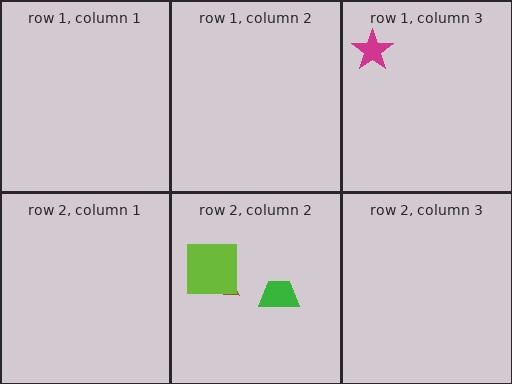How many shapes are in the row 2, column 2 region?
3.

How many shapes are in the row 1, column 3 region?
1.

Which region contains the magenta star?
The row 1, column 3 region.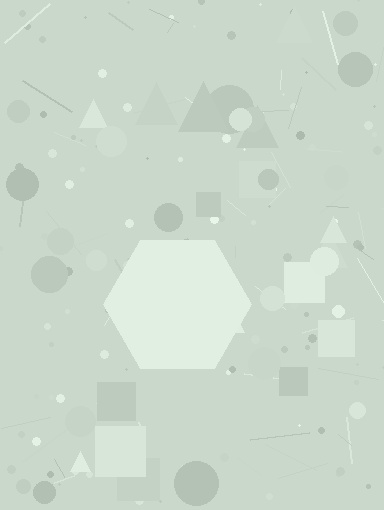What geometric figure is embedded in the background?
A hexagon is embedded in the background.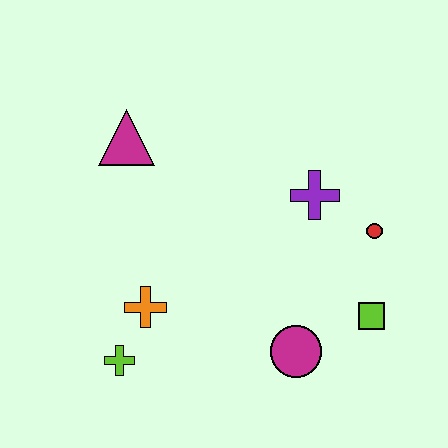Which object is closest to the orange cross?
The lime cross is closest to the orange cross.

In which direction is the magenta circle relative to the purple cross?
The magenta circle is below the purple cross.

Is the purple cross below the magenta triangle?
Yes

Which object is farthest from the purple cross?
The lime cross is farthest from the purple cross.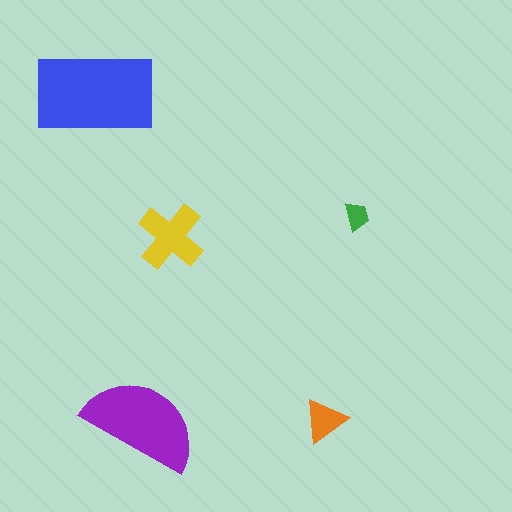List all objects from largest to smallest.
The blue rectangle, the purple semicircle, the yellow cross, the orange triangle, the green trapezoid.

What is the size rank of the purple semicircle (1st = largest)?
2nd.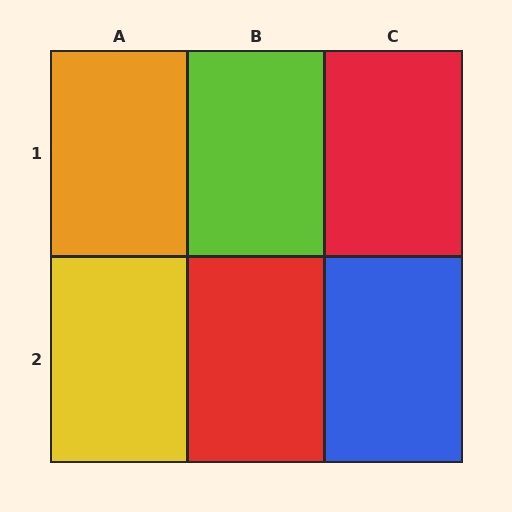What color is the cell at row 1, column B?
Lime.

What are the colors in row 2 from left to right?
Yellow, red, blue.